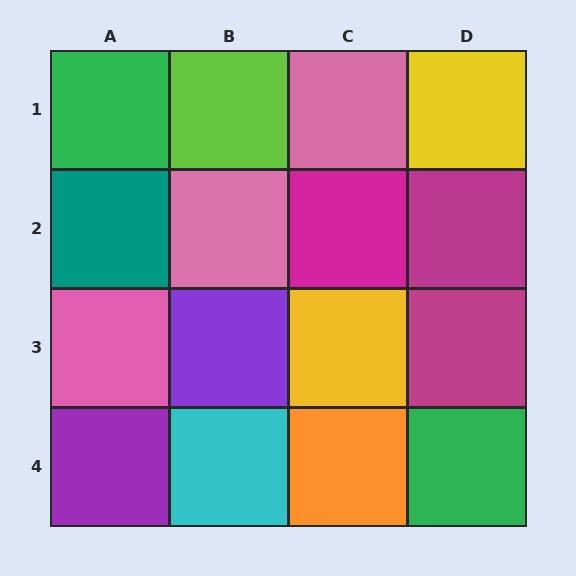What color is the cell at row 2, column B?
Pink.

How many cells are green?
2 cells are green.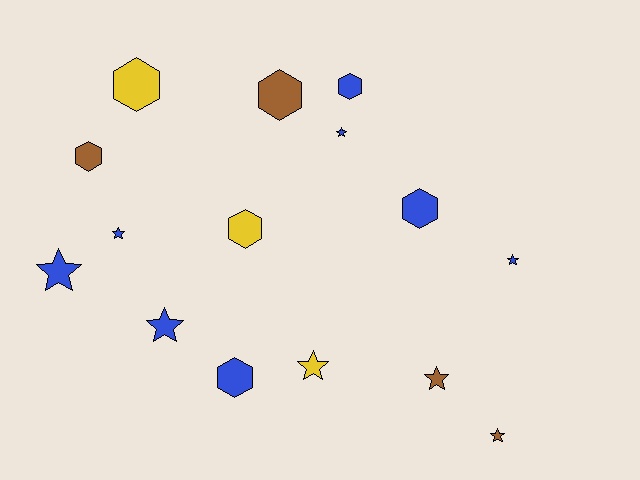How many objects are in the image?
There are 15 objects.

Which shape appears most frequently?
Star, with 8 objects.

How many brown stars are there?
There are 2 brown stars.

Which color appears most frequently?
Blue, with 8 objects.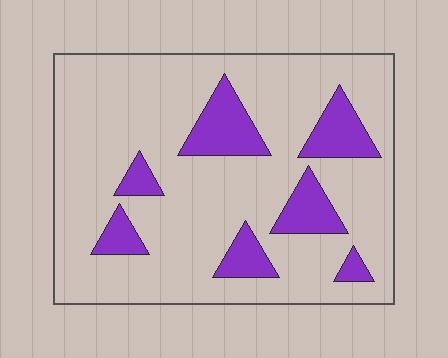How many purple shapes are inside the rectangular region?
7.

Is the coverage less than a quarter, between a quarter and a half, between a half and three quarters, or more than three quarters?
Less than a quarter.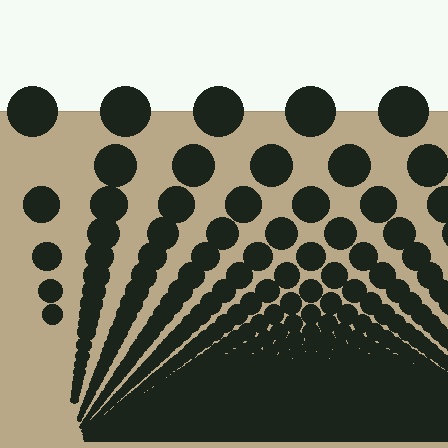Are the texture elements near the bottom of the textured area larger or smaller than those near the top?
Smaller. The gradient is inverted — elements near the bottom are smaller and denser.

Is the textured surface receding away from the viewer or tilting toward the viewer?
The surface appears to tilt toward the viewer. Texture elements get larger and sparser toward the top.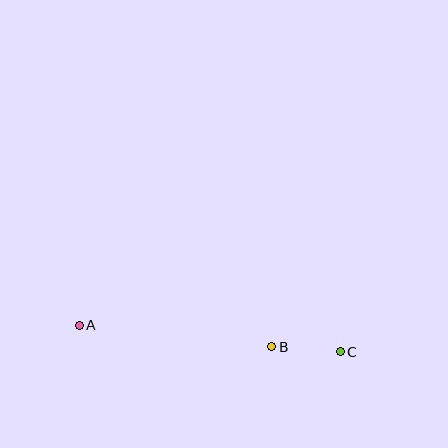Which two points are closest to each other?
Points B and C are closest to each other.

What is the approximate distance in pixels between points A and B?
The distance between A and B is approximately 194 pixels.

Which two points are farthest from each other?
Points A and C are farthest from each other.